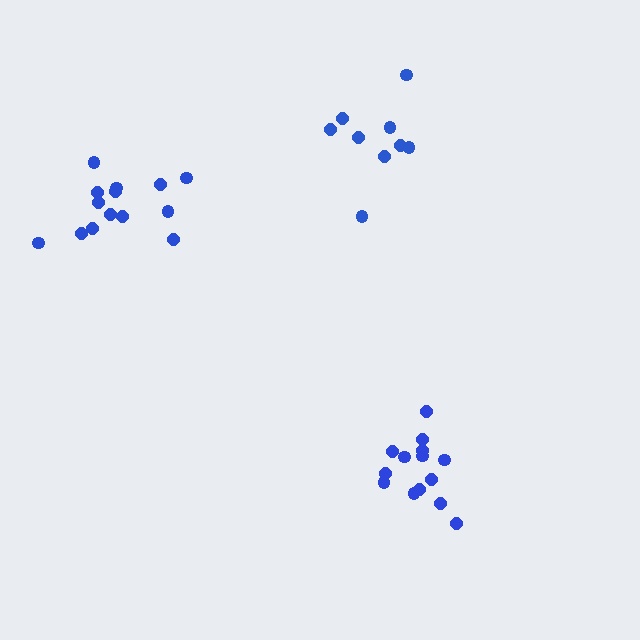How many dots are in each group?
Group 1: 14 dots, Group 2: 9 dots, Group 3: 14 dots (37 total).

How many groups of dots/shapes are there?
There are 3 groups.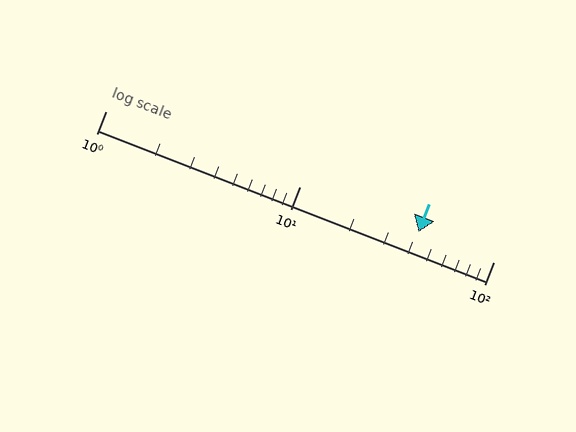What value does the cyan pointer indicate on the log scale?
The pointer indicates approximately 41.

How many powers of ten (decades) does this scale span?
The scale spans 2 decades, from 1 to 100.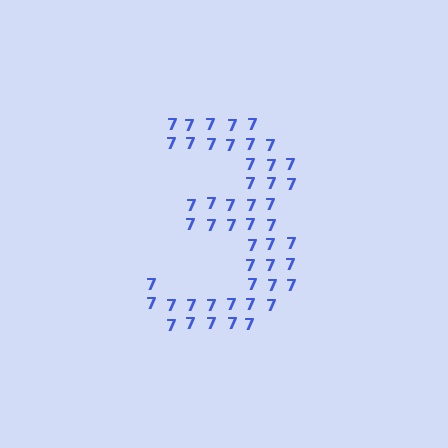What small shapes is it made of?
It is made of small digit 7's.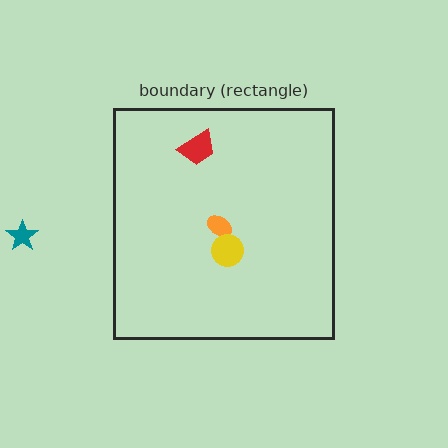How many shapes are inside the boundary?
3 inside, 1 outside.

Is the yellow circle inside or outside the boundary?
Inside.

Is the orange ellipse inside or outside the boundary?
Inside.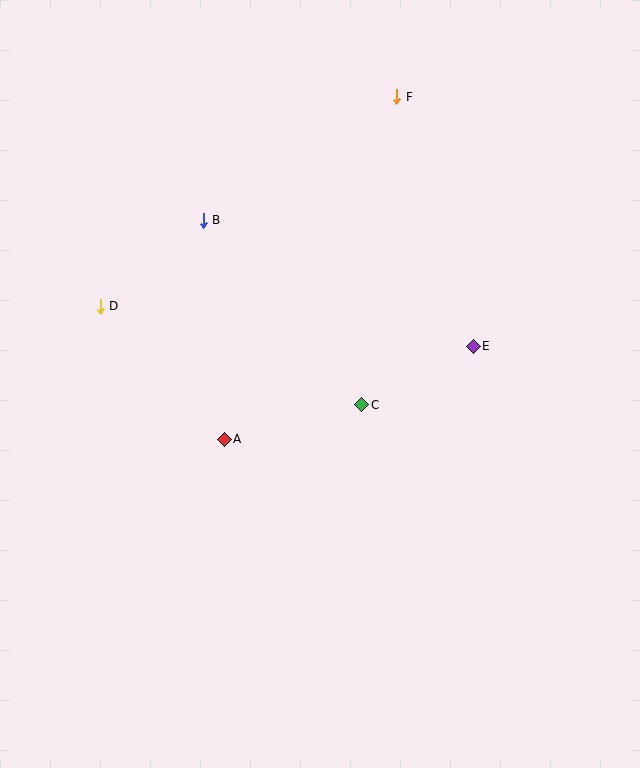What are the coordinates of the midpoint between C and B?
The midpoint between C and B is at (283, 312).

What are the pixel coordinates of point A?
Point A is at (224, 439).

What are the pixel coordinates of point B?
Point B is at (203, 220).